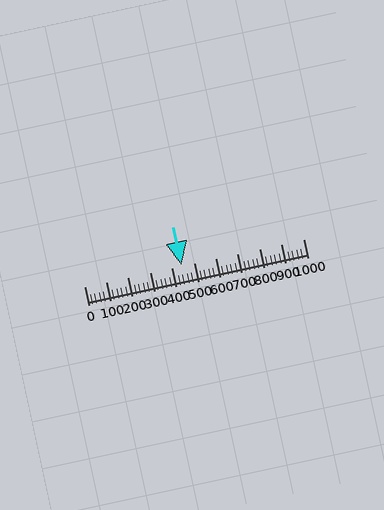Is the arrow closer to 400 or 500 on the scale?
The arrow is closer to 400.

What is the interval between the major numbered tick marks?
The major tick marks are spaced 100 units apart.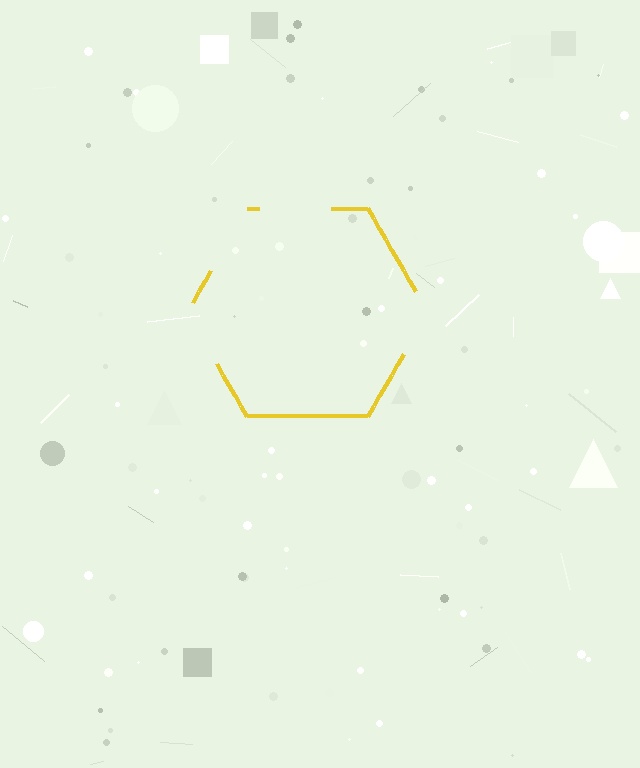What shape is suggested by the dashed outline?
The dashed outline suggests a hexagon.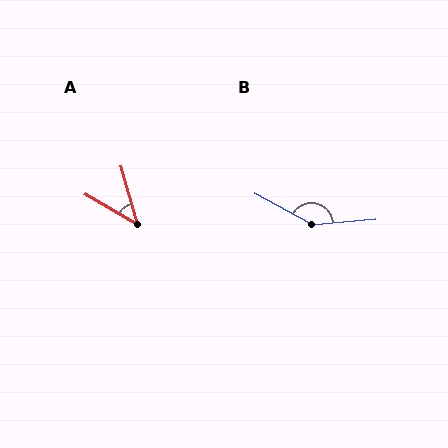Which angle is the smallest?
A, at approximately 44 degrees.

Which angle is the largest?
B, at approximately 147 degrees.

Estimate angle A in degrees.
Approximately 44 degrees.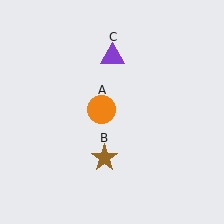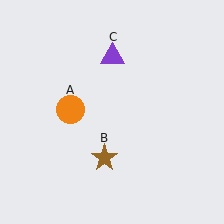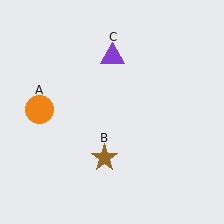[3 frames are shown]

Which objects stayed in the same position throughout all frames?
Brown star (object B) and purple triangle (object C) remained stationary.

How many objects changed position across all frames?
1 object changed position: orange circle (object A).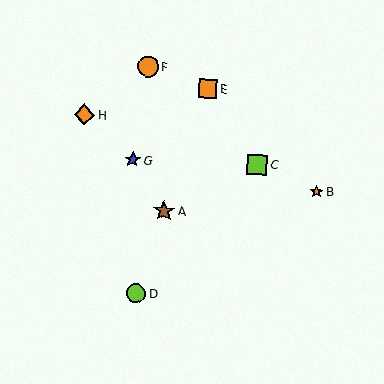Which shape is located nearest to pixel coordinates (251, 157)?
The lime square (labeled C) at (257, 164) is nearest to that location.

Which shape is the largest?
The brown star (labeled A) is the largest.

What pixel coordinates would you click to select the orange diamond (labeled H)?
Click at (84, 115) to select the orange diamond H.